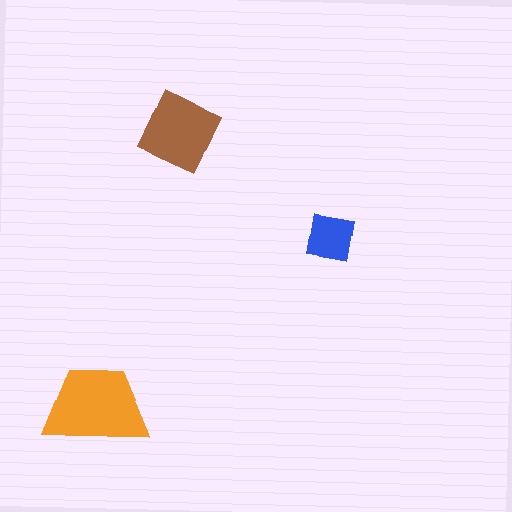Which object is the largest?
The orange trapezoid.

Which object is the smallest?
The blue square.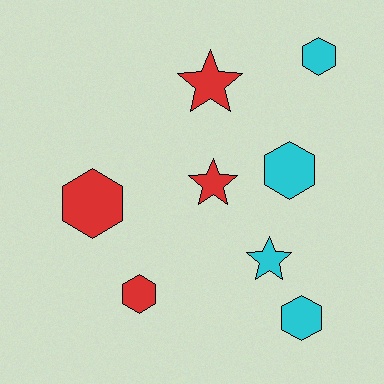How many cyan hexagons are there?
There are 3 cyan hexagons.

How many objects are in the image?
There are 8 objects.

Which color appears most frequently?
Cyan, with 4 objects.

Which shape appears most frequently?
Hexagon, with 5 objects.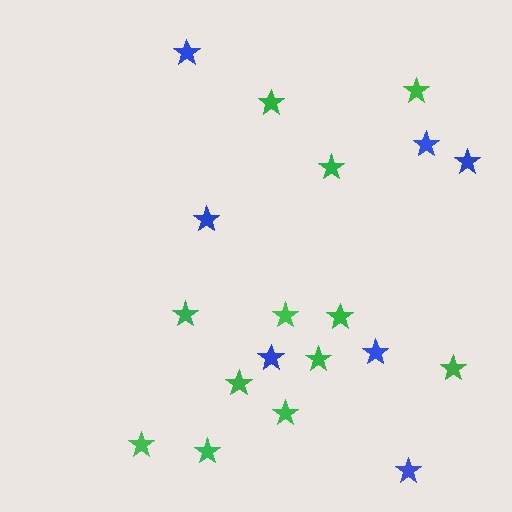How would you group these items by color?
There are 2 groups: one group of green stars (12) and one group of blue stars (7).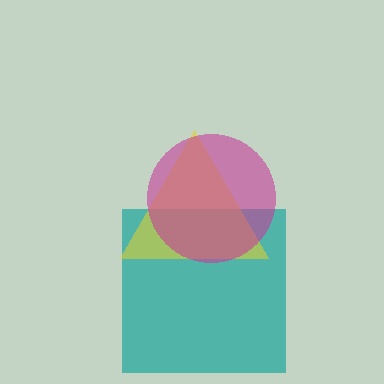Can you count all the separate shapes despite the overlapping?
Yes, there are 3 separate shapes.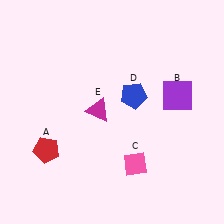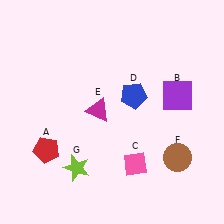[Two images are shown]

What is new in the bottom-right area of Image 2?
A brown circle (F) was added in the bottom-right area of Image 2.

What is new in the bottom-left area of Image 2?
A lime star (G) was added in the bottom-left area of Image 2.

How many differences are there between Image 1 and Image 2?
There are 2 differences between the two images.